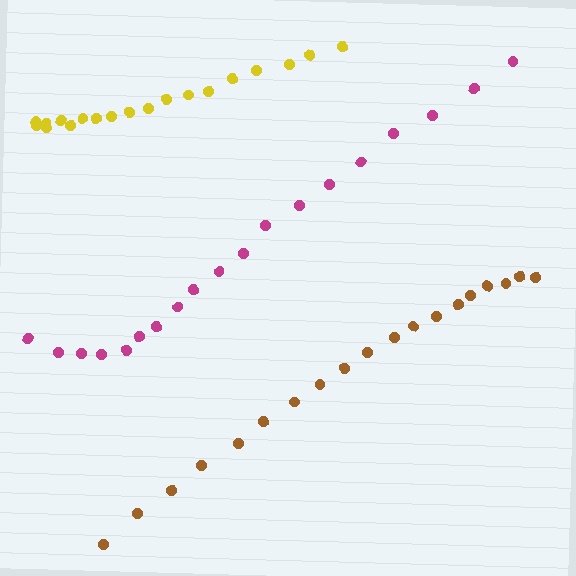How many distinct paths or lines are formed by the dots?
There are 3 distinct paths.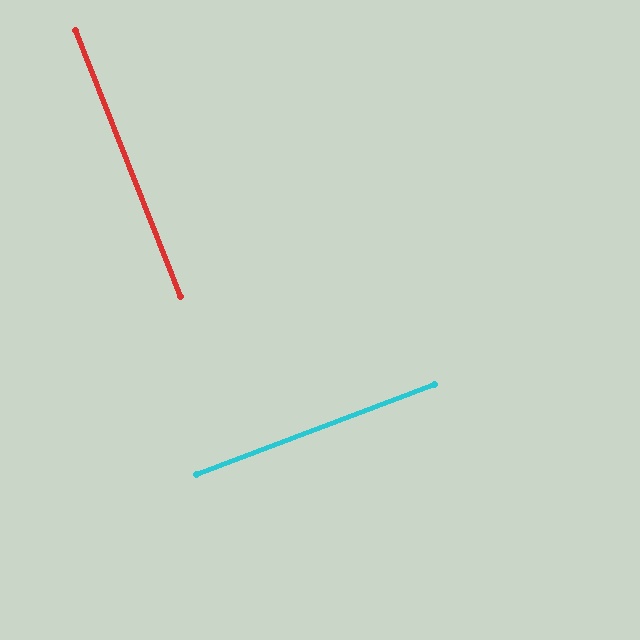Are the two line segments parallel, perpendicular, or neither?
Perpendicular — they meet at approximately 89°.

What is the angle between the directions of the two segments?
Approximately 89 degrees.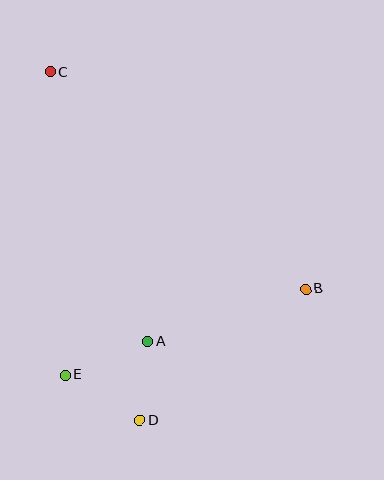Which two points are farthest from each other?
Points C and D are farthest from each other.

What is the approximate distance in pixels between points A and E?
The distance between A and E is approximately 89 pixels.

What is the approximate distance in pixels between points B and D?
The distance between B and D is approximately 212 pixels.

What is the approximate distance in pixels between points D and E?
The distance between D and E is approximately 87 pixels.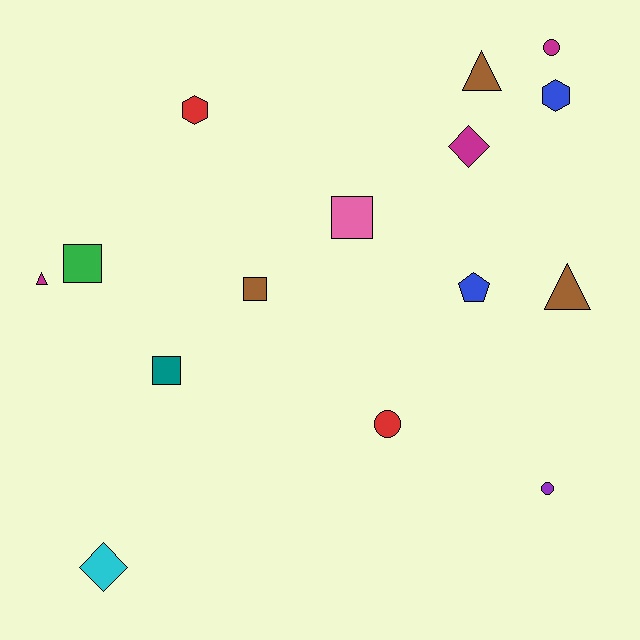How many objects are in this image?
There are 15 objects.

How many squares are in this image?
There are 4 squares.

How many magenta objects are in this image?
There are 3 magenta objects.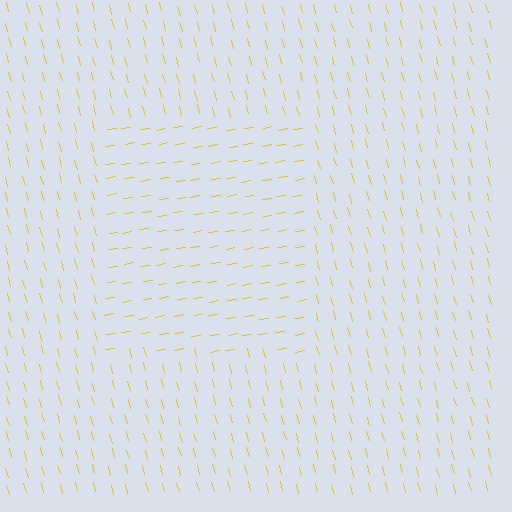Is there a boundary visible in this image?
Yes, there is a texture boundary formed by a change in line orientation.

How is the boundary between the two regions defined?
The boundary is defined purely by a change in line orientation (approximately 83 degrees difference). All lines are the same color and thickness.